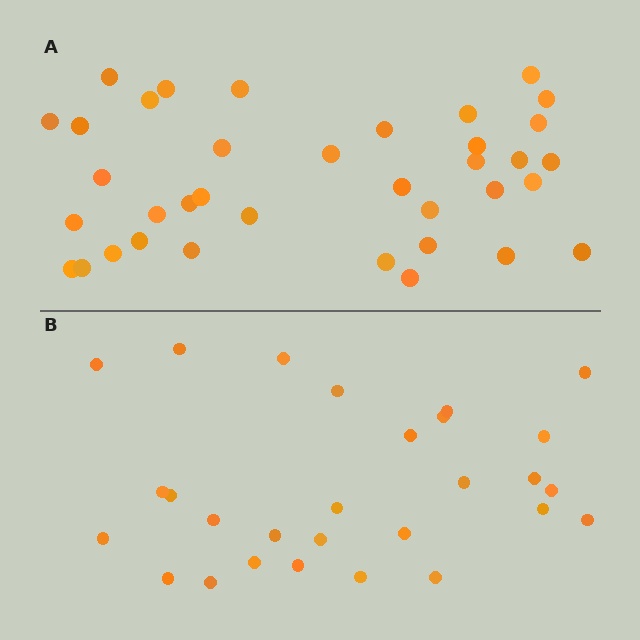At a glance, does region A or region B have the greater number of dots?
Region A (the top region) has more dots.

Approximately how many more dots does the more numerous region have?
Region A has roughly 8 or so more dots than region B.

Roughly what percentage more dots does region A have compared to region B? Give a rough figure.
About 30% more.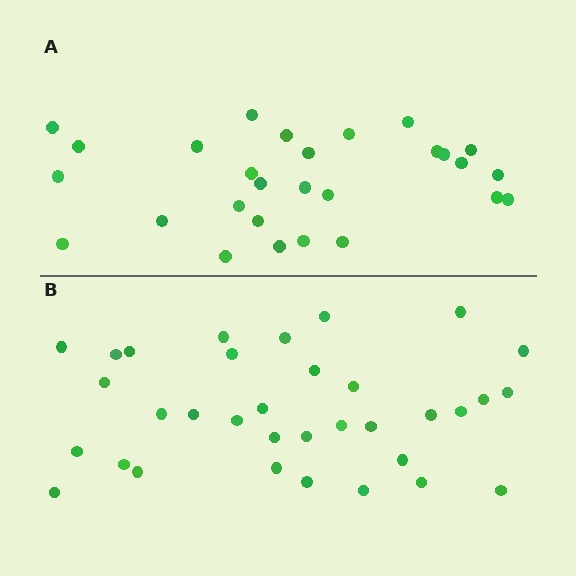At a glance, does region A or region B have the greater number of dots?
Region B (the bottom region) has more dots.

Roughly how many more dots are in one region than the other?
Region B has about 6 more dots than region A.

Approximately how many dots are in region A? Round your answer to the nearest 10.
About 30 dots. (The exact count is 28, which rounds to 30.)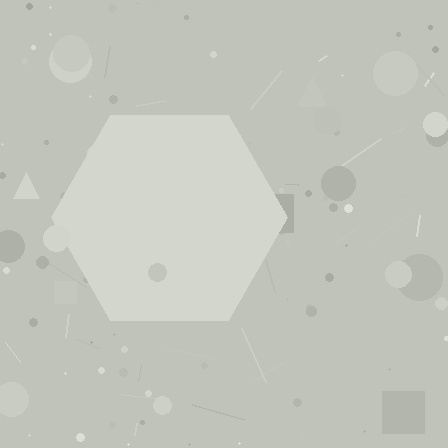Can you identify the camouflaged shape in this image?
The camouflaged shape is a hexagon.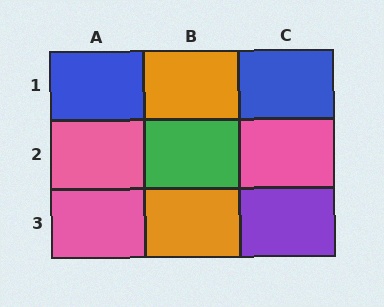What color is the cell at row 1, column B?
Orange.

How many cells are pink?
3 cells are pink.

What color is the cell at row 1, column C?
Blue.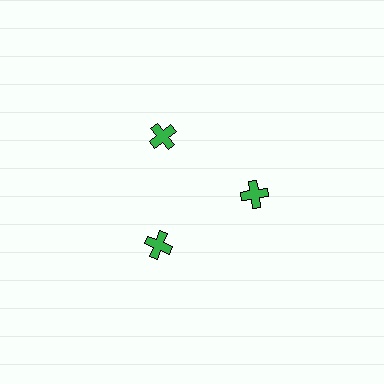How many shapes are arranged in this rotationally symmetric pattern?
There are 3 shapes, arranged in 3 groups of 1.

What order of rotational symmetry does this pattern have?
This pattern has 3-fold rotational symmetry.